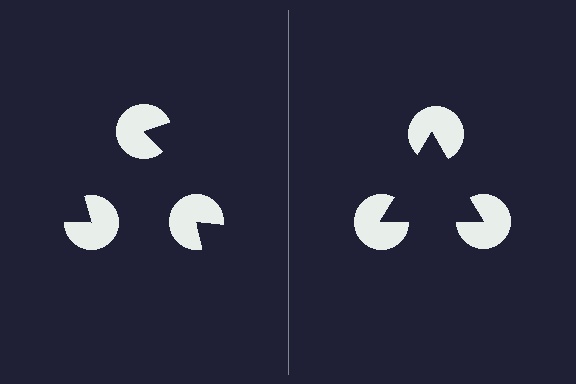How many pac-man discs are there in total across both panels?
6 — 3 on each side.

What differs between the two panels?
The pac-man discs are positioned identically on both sides; only the wedge orientations differ. On the right they align to a triangle; on the left they are misaligned.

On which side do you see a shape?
An illusory triangle appears on the right side. On the left side the wedge cuts are rotated, so no coherent shape forms.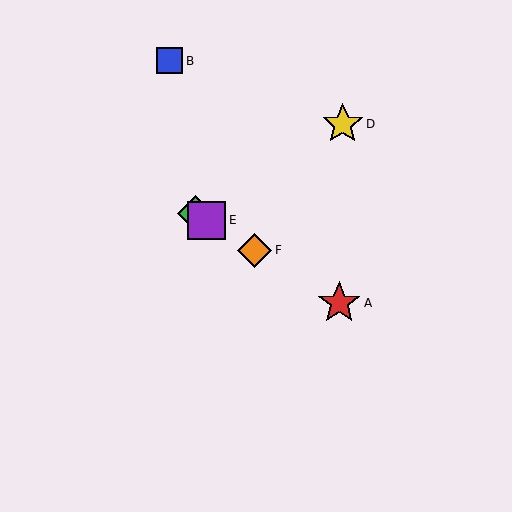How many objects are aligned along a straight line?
4 objects (A, C, E, F) are aligned along a straight line.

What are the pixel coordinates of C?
Object C is at (195, 213).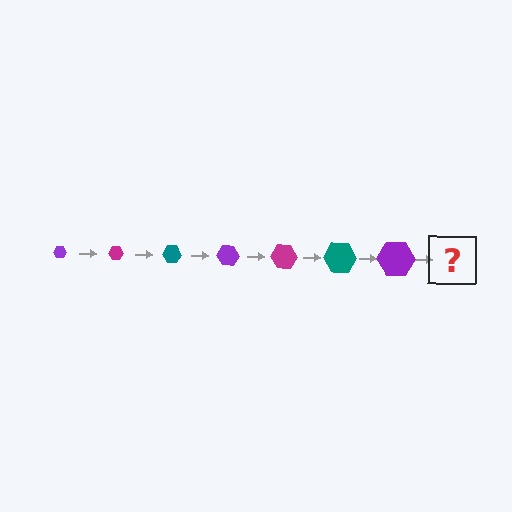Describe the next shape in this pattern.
It should be a magenta hexagon, larger than the previous one.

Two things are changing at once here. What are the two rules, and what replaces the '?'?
The two rules are that the hexagon grows larger each step and the color cycles through purple, magenta, and teal. The '?' should be a magenta hexagon, larger than the previous one.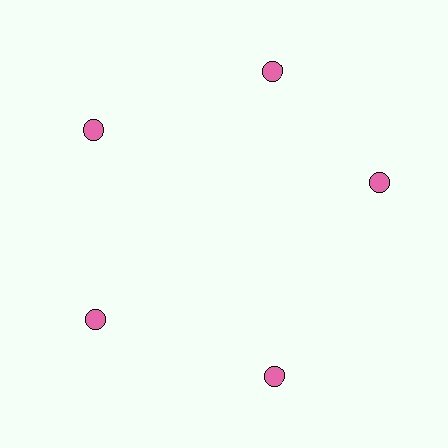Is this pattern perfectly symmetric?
No. The 5 pink circles are arranged in a ring, but one element near the 3 o'clock position is rotated out of alignment along the ring, breaking the 5-fold rotational symmetry.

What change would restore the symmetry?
The symmetry would be restored by rotating it back into even spacing with its neighbors so that all 5 circles sit at equal angles and equal distance from the center.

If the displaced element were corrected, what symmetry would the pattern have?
It would have 5-fold rotational symmetry — the pattern would map onto itself every 72 degrees.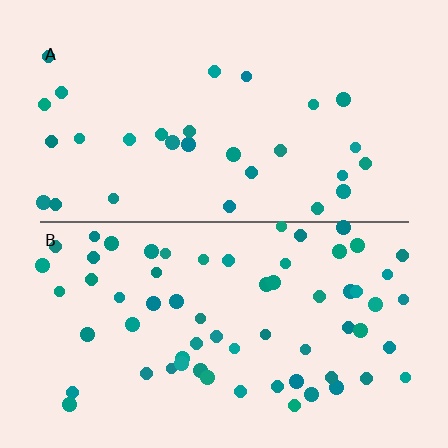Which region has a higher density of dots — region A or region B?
B (the bottom).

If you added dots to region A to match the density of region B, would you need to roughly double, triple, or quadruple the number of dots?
Approximately double.